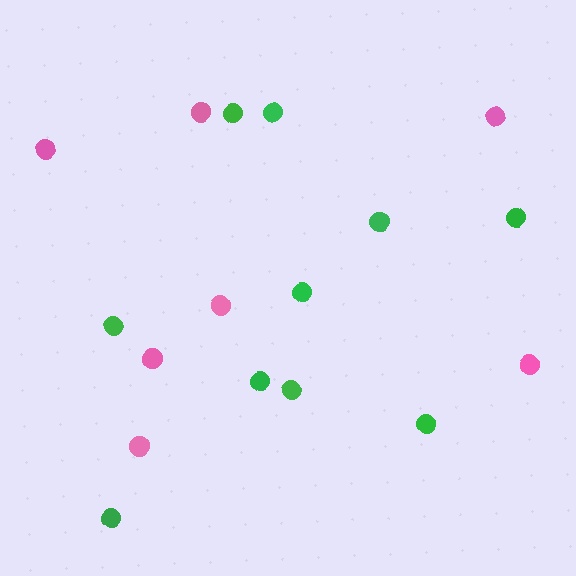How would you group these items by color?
There are 2 groups: one group of pink circles (7) and one group of green circles (10).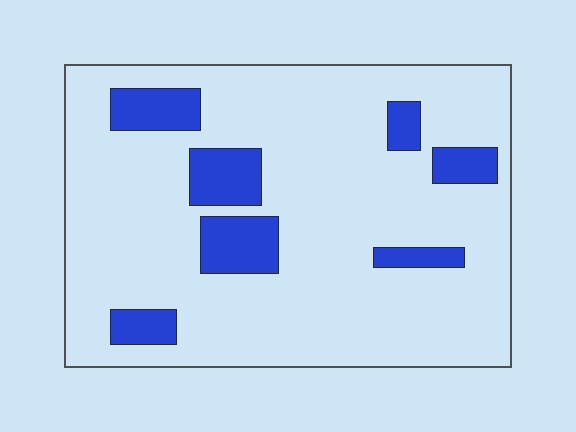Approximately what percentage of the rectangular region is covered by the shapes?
Approximately 15%.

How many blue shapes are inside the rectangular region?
7.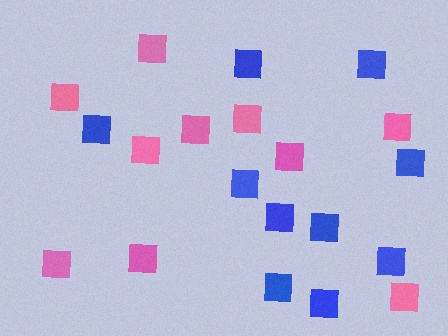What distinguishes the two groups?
There are 2 groups: one group of pink squares (10) and one group of blue squares (10).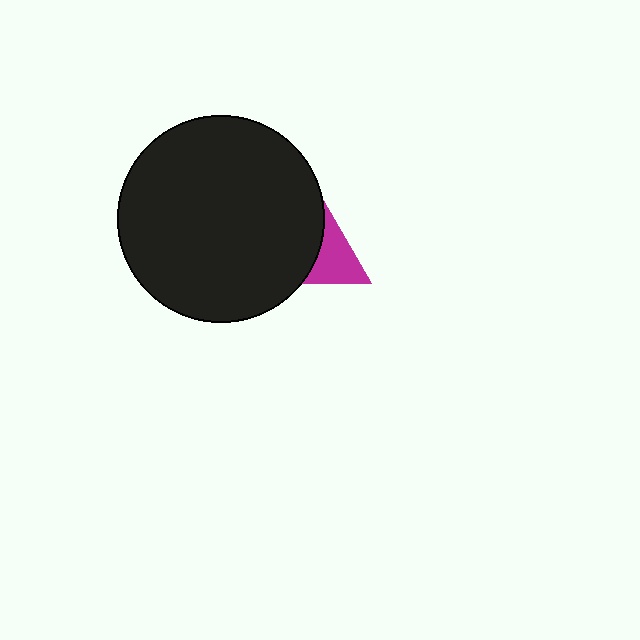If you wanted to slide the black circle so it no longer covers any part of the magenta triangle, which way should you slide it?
Slide it left — that is the most direct way to separate the two shapes.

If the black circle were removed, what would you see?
You would see the complete magenta triangle.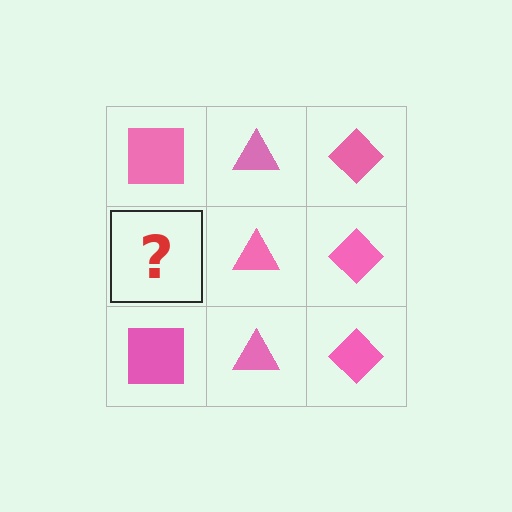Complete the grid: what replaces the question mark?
The question mark should be replaced with a pink square.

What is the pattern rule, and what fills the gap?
The rule is that each column has a consistent shape. The gap should be filled with a pink square.